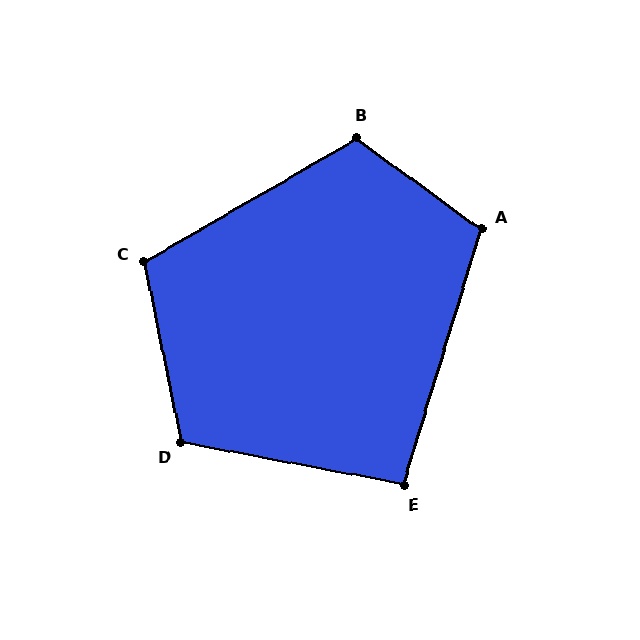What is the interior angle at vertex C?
Approximately 109 degrees (obtuse).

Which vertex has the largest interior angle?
B, at approximately 114 degrees.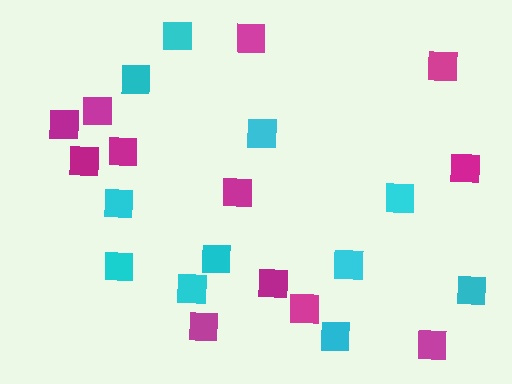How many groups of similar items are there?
There are 2 groups: one group of cyan squares (11) and one group of magenta squares (12).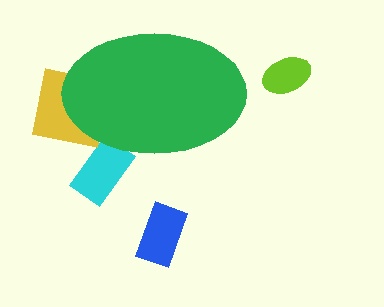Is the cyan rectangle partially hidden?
Yes, the cyan rectangle is partially hidden behind the green ellipse.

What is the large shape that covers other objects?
A green ellipse.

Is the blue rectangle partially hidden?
No, the blue rectangle is fully visible.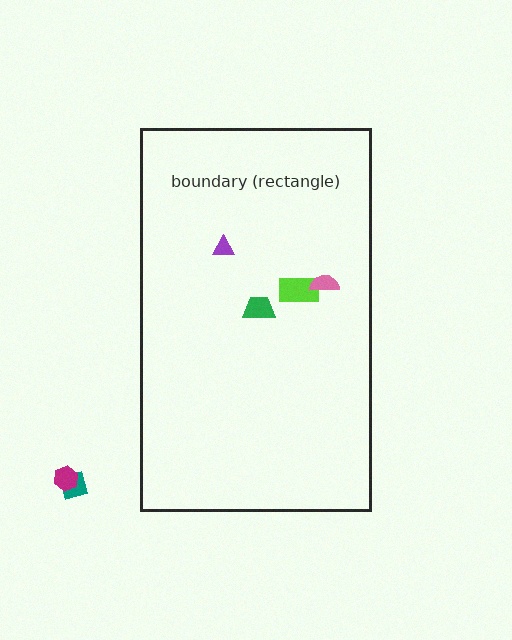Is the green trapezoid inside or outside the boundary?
Inside.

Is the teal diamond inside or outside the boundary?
Outside.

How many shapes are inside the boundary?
4 inside, 2 outside.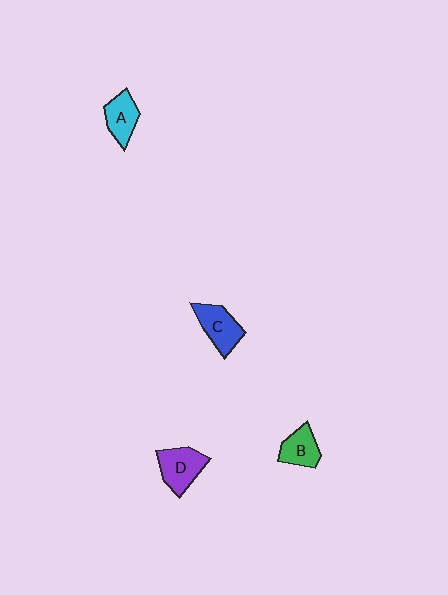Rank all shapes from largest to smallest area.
From largest to smallest: D (purple), C (blue), A (cyan), B (green).